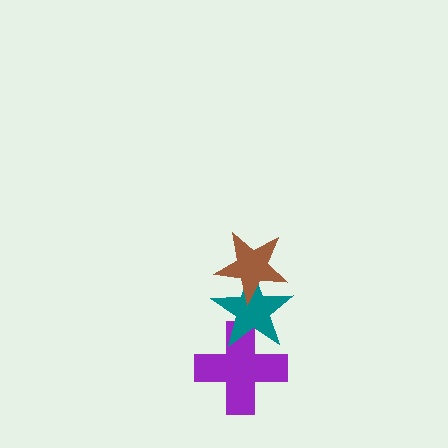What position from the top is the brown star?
The brown star is 1st from the top.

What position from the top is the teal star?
The teal star is 2nd from the top.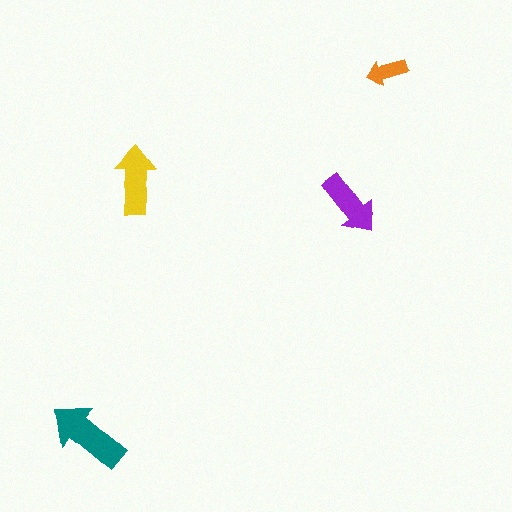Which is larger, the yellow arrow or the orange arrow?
The yellow one.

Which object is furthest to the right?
The orange arrow is rightmost.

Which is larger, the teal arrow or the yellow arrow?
The teal one.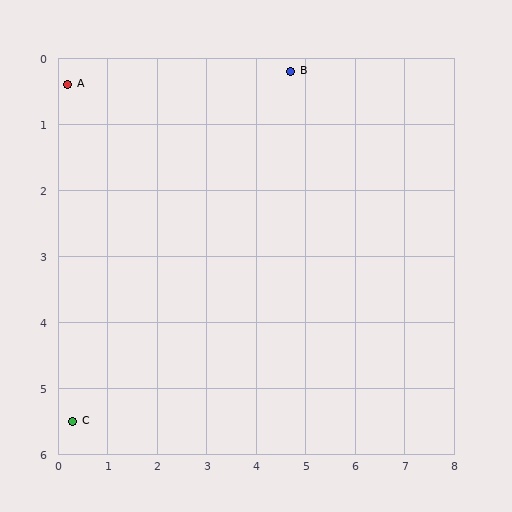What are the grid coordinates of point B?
Point B is at approximately (4.7, 0.2).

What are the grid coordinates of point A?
Point A is at approximately (0.2, 0.4).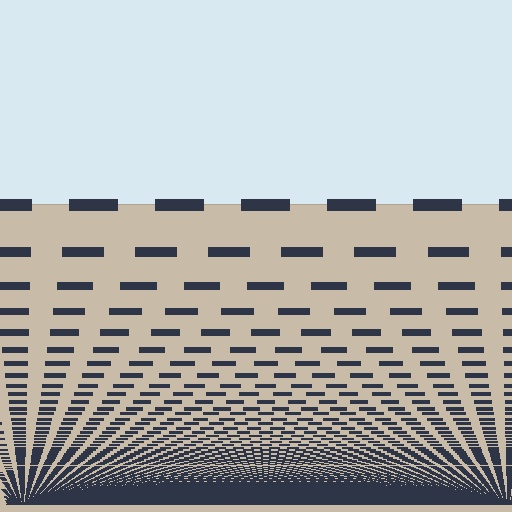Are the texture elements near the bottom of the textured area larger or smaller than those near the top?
Smaller. The gradient is inverted — elements near the bottom are smaller and denser.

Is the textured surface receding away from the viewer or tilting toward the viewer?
The surface appears to tilt toward the viewer. Texture elements get larger and sparser toward the top.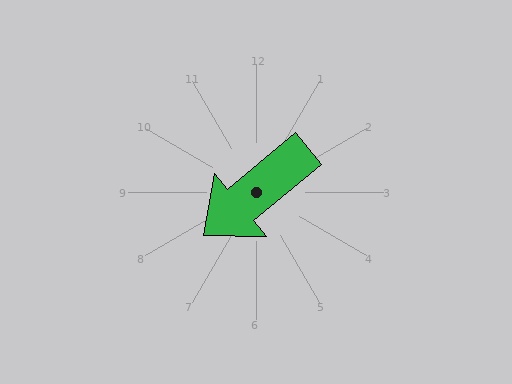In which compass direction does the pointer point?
Southwest.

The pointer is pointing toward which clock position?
Roughly 8 o'clock.